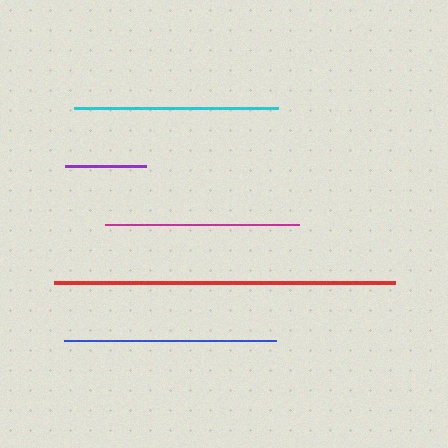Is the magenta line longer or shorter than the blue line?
The blue line is longer than the magenta line.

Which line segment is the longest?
The red line is the longest at approximately 341 pixels.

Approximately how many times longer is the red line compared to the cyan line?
The red line is approximately 1.7 times the length of the cyan line.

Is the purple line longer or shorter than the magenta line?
The magenta line is longer than the purple line.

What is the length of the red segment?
The red segment is approximately 341 pixels long.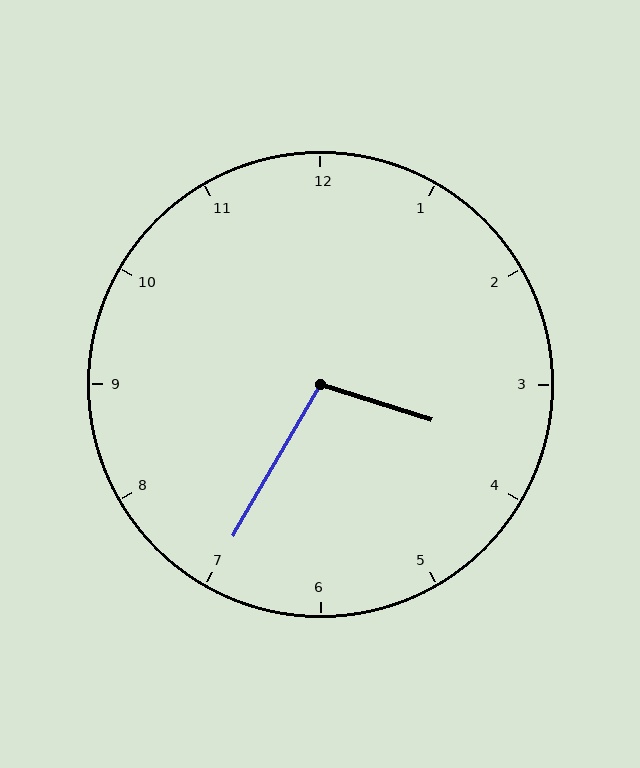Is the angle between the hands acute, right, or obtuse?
It is obtuse.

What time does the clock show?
3:35.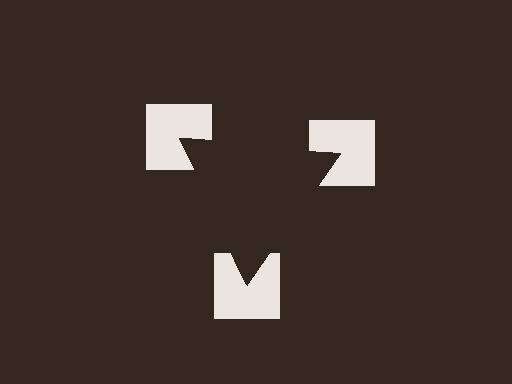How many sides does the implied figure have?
3 sides.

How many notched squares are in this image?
There are 3 — one at each vertex of the illusory triangle.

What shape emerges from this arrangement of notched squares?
An illusory triangle — its edges are inferred from the aligned wedge cuts in the notched squares, not physically drawn.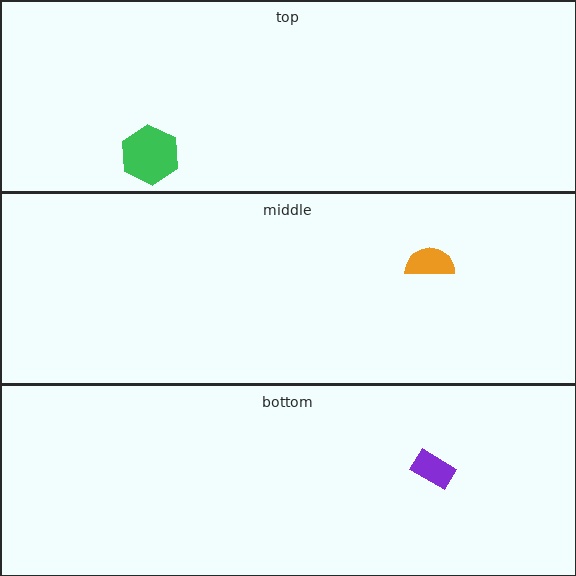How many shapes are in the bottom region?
1.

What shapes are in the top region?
The green hexagon.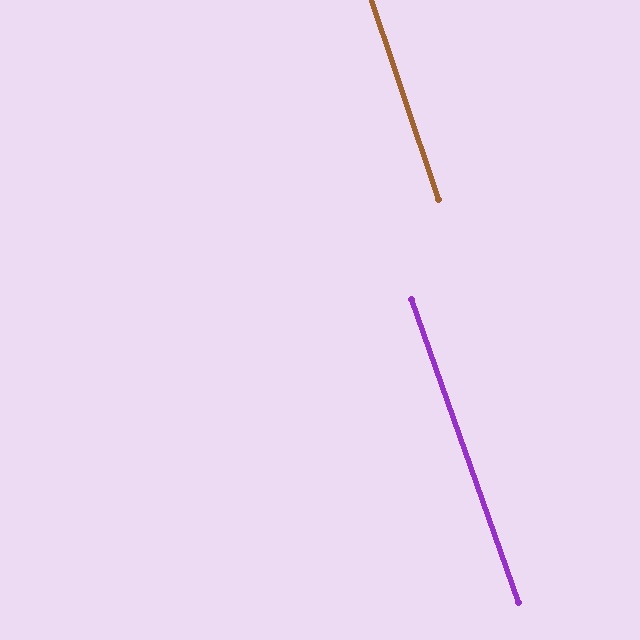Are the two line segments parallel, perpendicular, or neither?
Parallel — their directions differ by only 1.2°.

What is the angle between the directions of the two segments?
Approximately 1 degree.